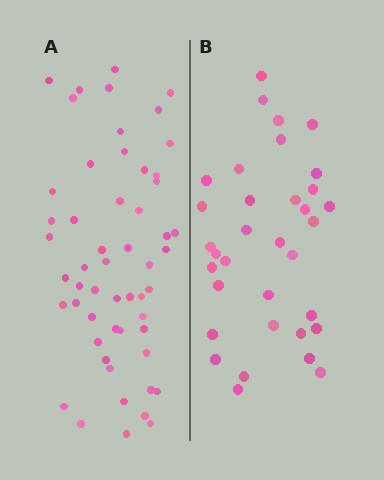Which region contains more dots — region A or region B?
Region A (the left region) has more dots.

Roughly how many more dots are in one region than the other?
Region A has approximately 20 more dots than region B.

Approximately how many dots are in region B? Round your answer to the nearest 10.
About 30 dots. (The exact count is 34, which rounds to 30.)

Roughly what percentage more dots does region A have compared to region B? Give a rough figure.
About 60% more.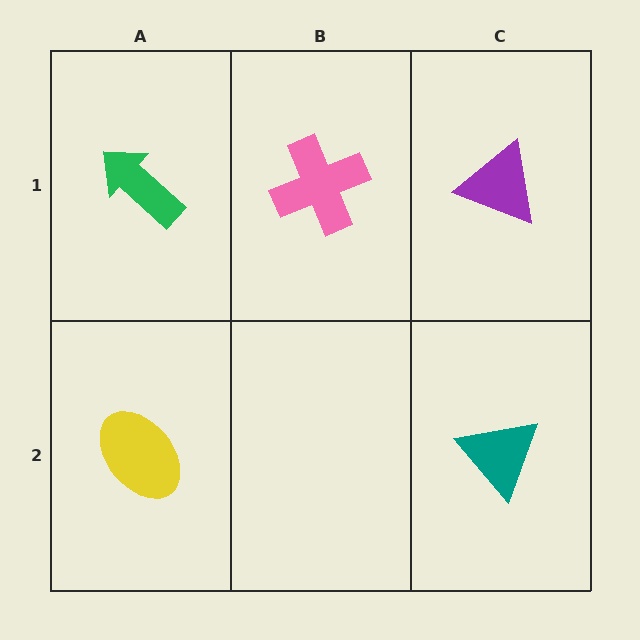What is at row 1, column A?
A green arrow.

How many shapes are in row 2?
2 shapes.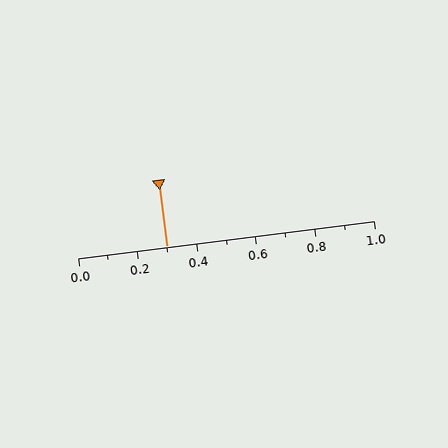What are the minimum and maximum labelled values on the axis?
The axis runs from 0.0 to 1.0.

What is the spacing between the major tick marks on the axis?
The major ticks are spaced 0.2 apart.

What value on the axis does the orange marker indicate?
The marker indicates approximately 0.3.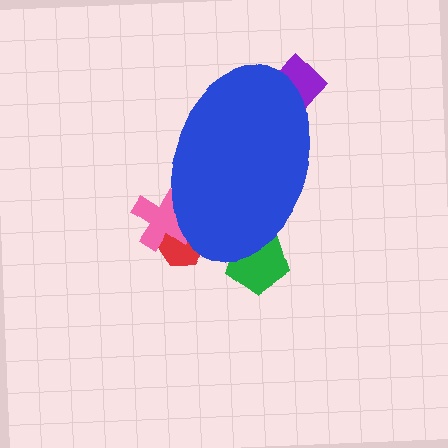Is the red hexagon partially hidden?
Yes, the red hexagon is partially hidden behind the blue ellipse.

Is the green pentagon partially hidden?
Yes, the green pentagon is partially hidden behind the blue ellipse.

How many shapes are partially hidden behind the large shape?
4 shapes are partially hidden.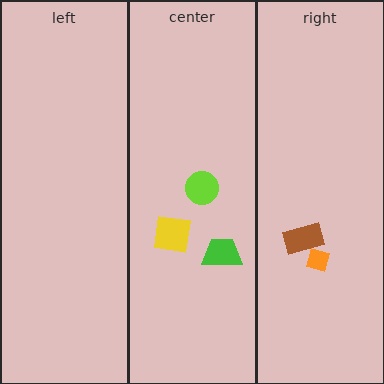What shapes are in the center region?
The lime circle, the green trapezoid, the yellow square.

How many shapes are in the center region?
3.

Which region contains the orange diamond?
The right region.